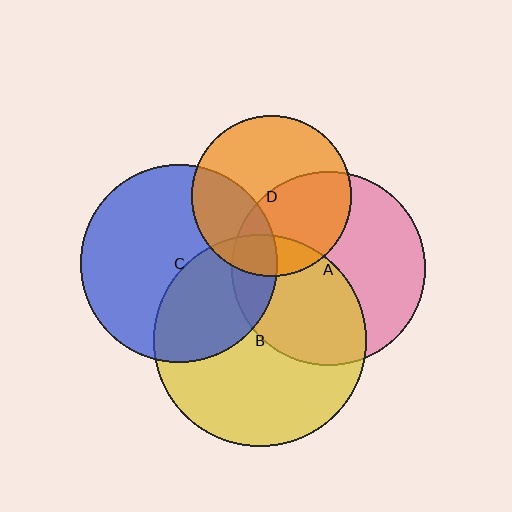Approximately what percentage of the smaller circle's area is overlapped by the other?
Approximately 15%.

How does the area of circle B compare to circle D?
Approximately 1.7 times.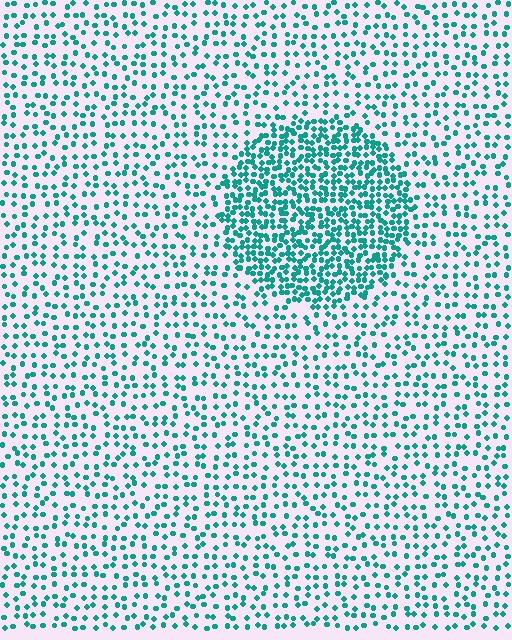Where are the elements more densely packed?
The elements are more densely packed inside the circle boundary.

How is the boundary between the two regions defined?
The boundary is defined by a change in element density (approximately 2.3x ratio). All elements are the same color, size, and shape.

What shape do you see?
I see a circle.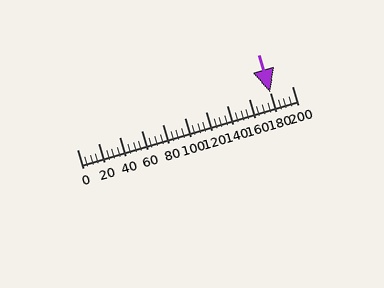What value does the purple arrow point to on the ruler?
The purple arrow points to approximately 180.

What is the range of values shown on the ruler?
The ruler shows values from 0 to 200.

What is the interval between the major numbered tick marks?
The major tick marks are spaced 20 units apart.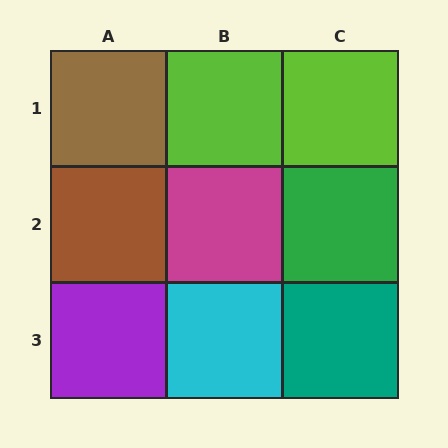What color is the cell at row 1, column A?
Brown.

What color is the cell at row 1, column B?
Lime.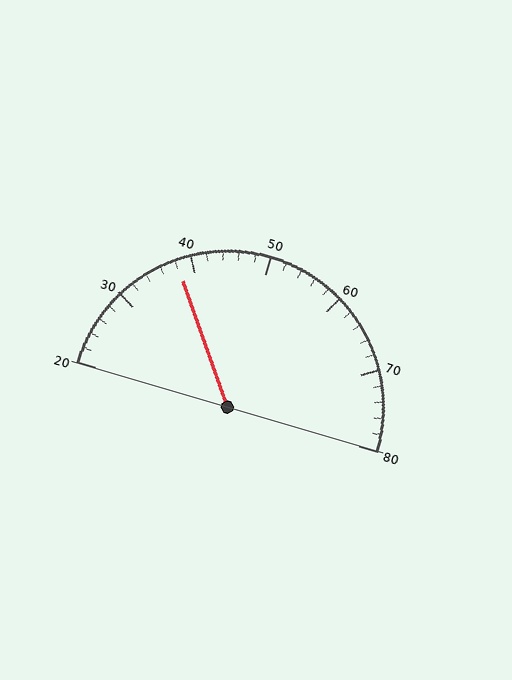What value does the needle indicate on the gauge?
The needle indicates approximately 38.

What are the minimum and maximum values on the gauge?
The gauge ranges from 20 to 80.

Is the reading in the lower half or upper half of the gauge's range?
The reading is in the lower half of the range (20 to 80).